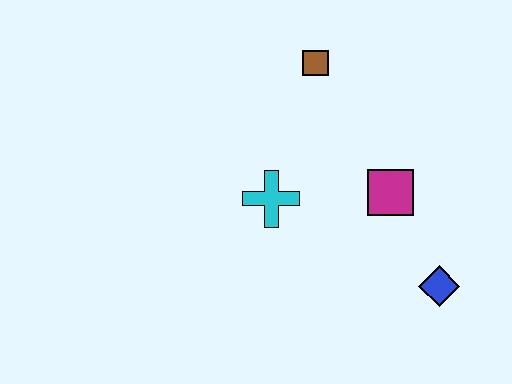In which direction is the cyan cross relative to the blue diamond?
The cyan cross is to the left of the blue diamond.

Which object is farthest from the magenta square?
The brown square is farthest from the magenta square.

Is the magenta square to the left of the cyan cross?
No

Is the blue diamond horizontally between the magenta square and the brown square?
No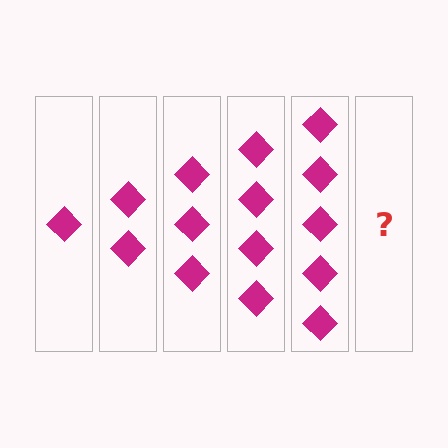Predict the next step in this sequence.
The next step is 6 diamonds.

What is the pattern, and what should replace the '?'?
The pattern is that each step adds one more diamond. The '?' should be 6 diamonds.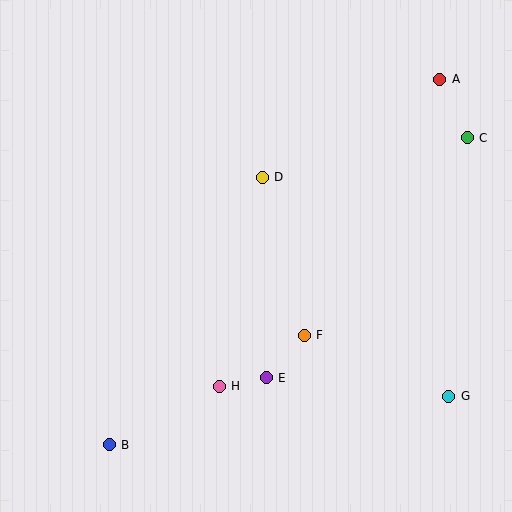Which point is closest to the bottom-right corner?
Point G is closest to the bottom-right corner.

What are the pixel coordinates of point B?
Point B is at (109, 445).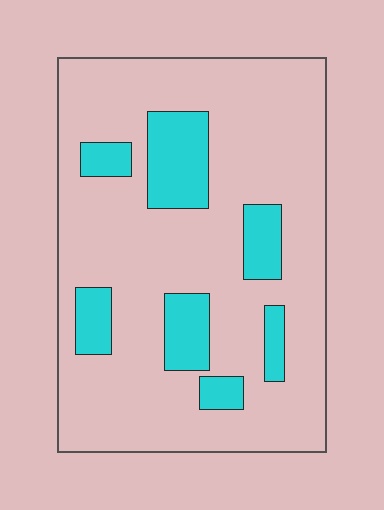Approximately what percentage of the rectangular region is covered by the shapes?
Approximately 20%.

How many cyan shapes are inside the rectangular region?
7.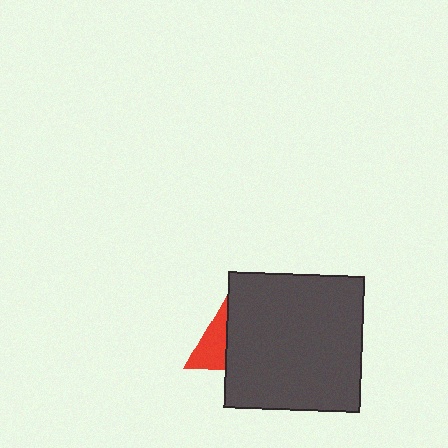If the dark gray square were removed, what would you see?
You would see the complete red triangle.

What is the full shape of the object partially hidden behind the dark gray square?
The partially hidden object is a red triangle.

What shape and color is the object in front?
The object in front is a dark gray square.